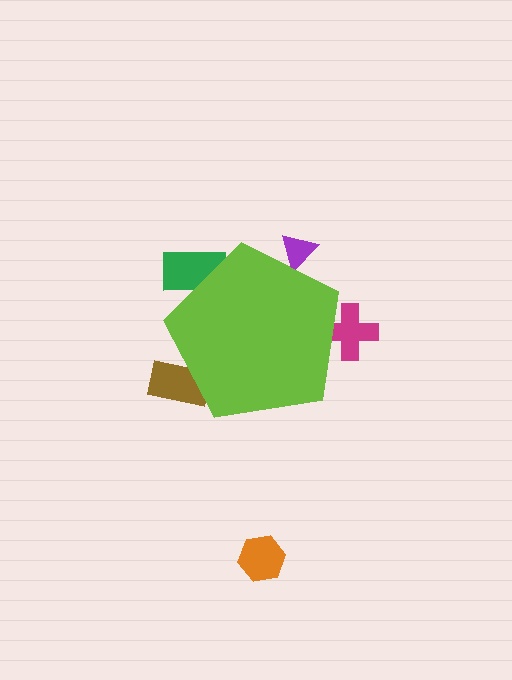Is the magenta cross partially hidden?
Yes, the magenta cross is partially hidden behind the lime pentagon.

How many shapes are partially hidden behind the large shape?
4 shapes are partially hidden.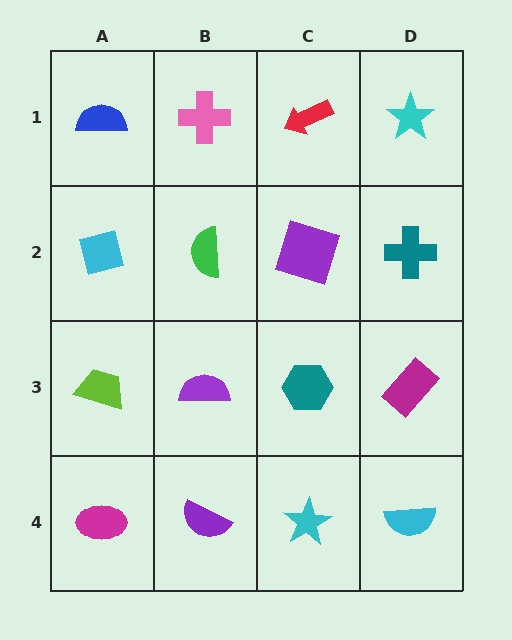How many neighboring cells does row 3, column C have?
4.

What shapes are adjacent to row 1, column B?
A green semicircle (row 2, column B), a blue semicircle (row 1, column A), a red arrow (row 1, column C).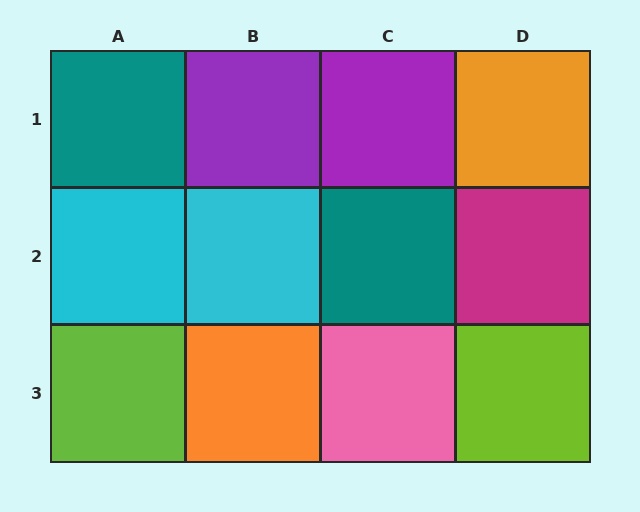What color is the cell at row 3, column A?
Lime.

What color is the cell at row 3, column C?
Pink.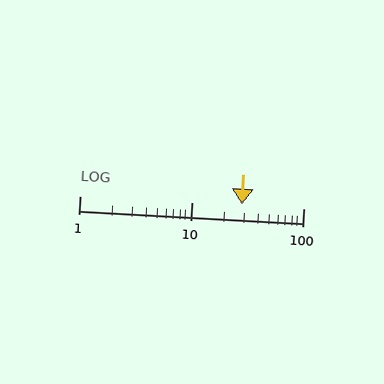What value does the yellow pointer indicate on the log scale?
The pointer indicates approximately 28.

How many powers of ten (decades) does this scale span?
The scale spans 2 decades, from 1 to 100.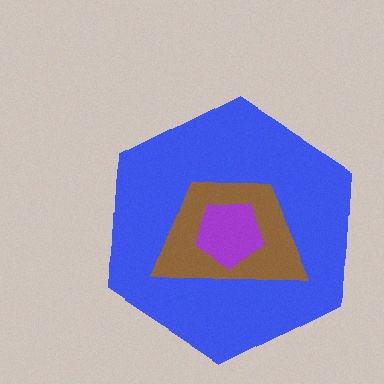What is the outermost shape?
The blue hexagon.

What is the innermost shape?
The purple pentagon.